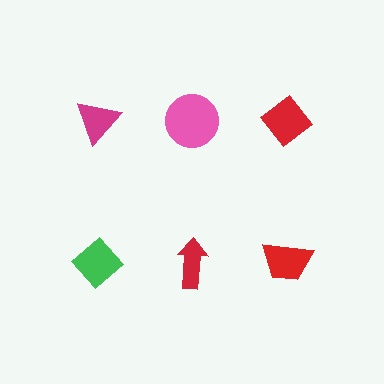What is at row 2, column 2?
A red arrow.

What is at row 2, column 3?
A red trapezoid.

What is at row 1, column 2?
A pink circle.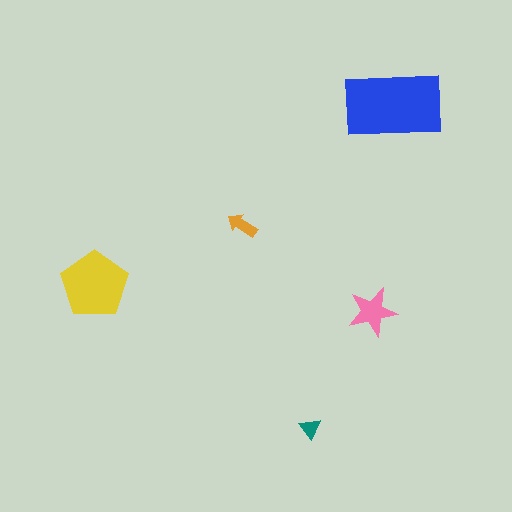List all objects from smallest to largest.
The teal triangle, the orange arrow, the pink star, the yellow pentagon, the blue rectangle.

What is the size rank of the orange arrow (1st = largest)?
4th.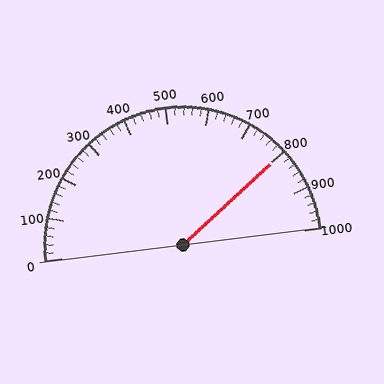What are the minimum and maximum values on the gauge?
The gauge ranges from 0 to 1000.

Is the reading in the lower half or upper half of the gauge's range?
The reading is in the upper half of the range (0 to 1000).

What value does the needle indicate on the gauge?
The needle indicates approximately 800.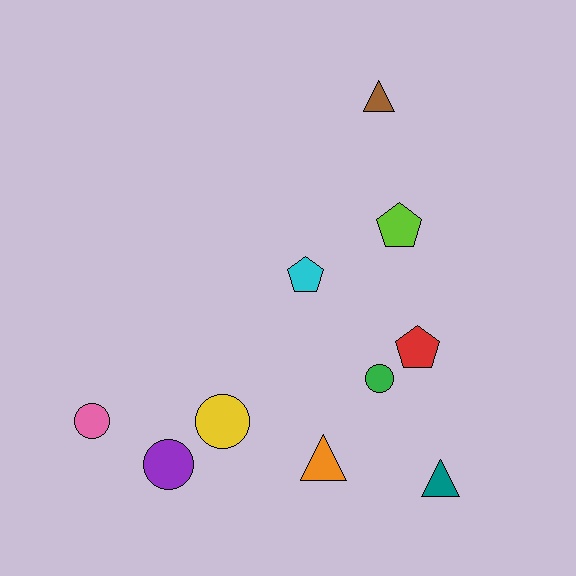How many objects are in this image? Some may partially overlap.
There are 10 objects.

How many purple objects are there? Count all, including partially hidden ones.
There is 1 purple object.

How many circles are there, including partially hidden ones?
There are 4 circles.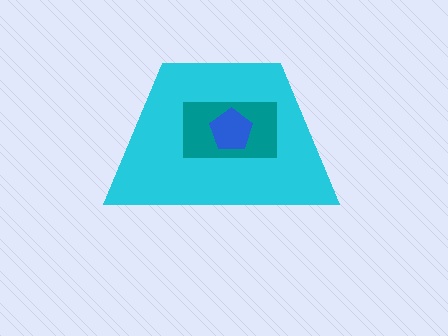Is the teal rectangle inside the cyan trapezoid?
Yes.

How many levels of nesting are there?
3.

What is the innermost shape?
The blue pentagon.